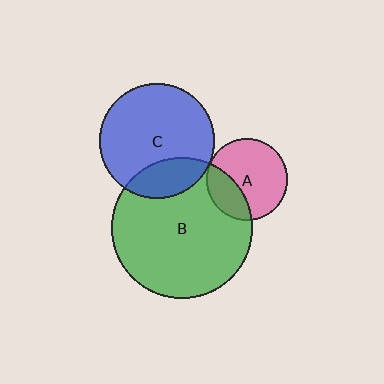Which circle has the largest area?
Circle B (green).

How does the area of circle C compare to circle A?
Approximately 2.0 times.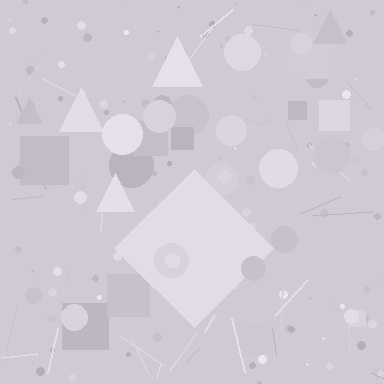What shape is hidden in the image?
A diamond is hidden in the image.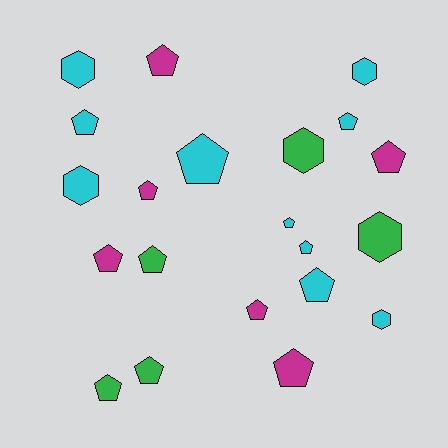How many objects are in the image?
There are 21 objects.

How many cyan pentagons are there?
There are 6 cyan pentagons.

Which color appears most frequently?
Cyan, with 10 objects.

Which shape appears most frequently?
Pentagon, with 15 objects.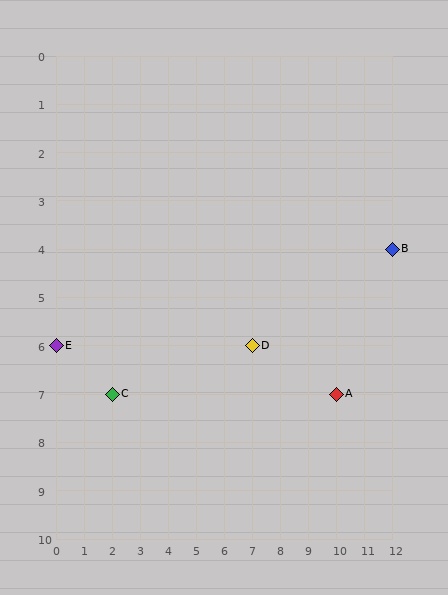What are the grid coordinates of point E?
Point E is at grid coordinates (0, 6).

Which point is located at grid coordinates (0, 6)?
Point E is at (0, 6).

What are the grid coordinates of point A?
Point A is at grid coordinates (10, 7).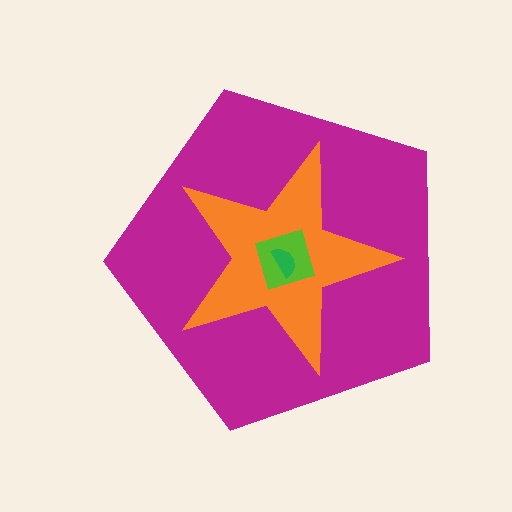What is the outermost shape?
The magenta pentagon.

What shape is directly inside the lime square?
The green semicircle.